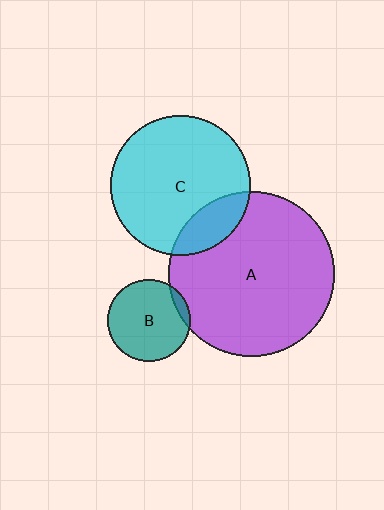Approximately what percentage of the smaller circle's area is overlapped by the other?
Approximately 5%.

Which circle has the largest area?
Circle A (purple).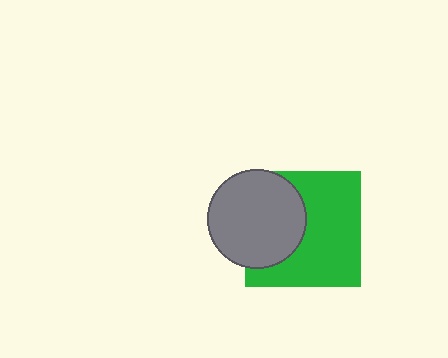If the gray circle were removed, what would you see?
You would see the complete green square.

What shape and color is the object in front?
The object in front is a gray circle.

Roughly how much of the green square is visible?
About half of it is visible (roughly 63%).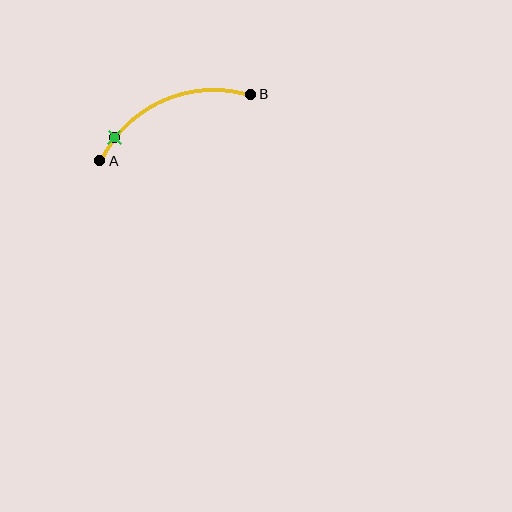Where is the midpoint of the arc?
The arc midpoint is the point on the curve farthest from the straight line joining A and B. It sits above that line.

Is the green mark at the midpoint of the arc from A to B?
No. The green mark lies on the arc but is closer to endpoint A. The arc midpoint would be at the point on the curve equidistant along the arc from both A and B.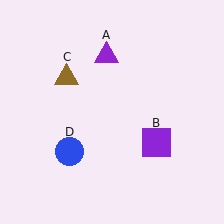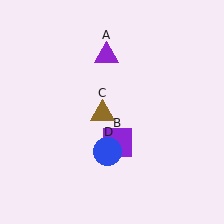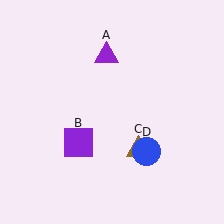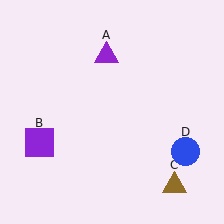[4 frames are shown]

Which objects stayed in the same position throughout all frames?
Purple triangle (object A) remained stationary.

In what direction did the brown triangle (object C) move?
The brown triangle (object C) moved down and to the right.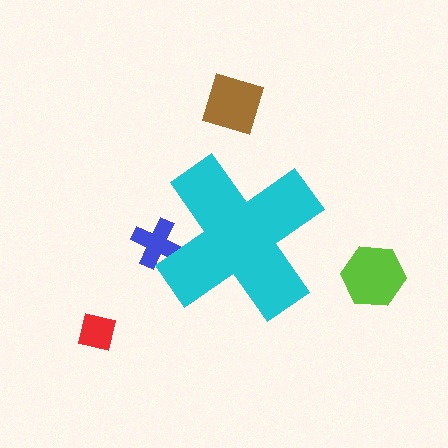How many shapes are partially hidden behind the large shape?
1 shape is partially hidden.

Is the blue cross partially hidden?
Yes, the blue cross is partially hidden behind the cyan cross.